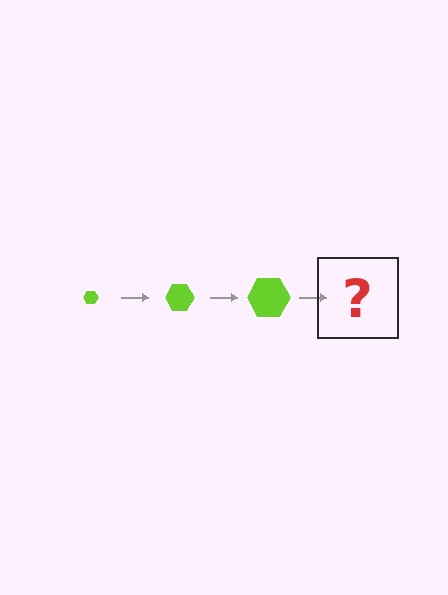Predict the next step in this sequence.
The next step is a lime hexagon, larger than the previous one.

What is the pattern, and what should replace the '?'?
The pattern is that the hexagon gets progressively larger each step. The '?' should be a lime hexagon, larger than the previous one.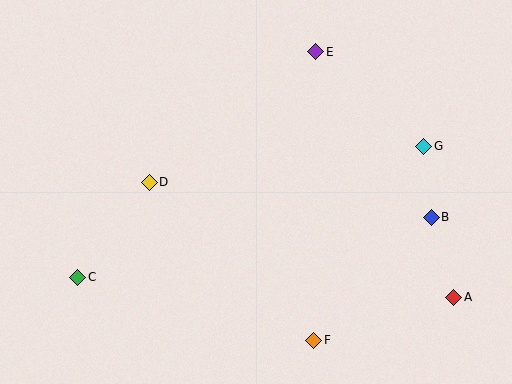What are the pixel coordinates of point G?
Point G is at (424, 146).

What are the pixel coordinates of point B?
Point B is at (431, 217).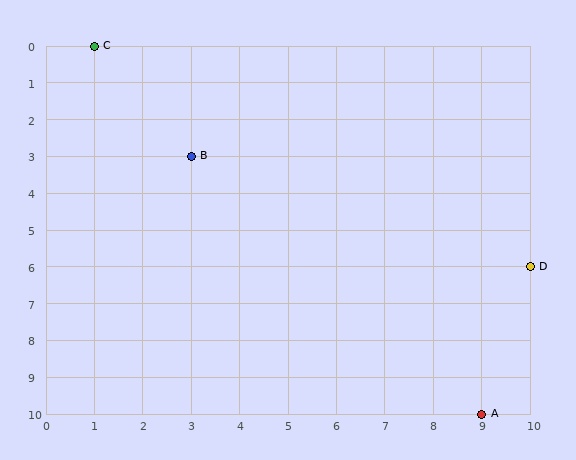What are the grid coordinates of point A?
Point A is at grid coordinates (9, 10).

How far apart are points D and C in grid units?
Points D and C are 9 columns and 6 rows apart (about 10.8 grid units diagonally).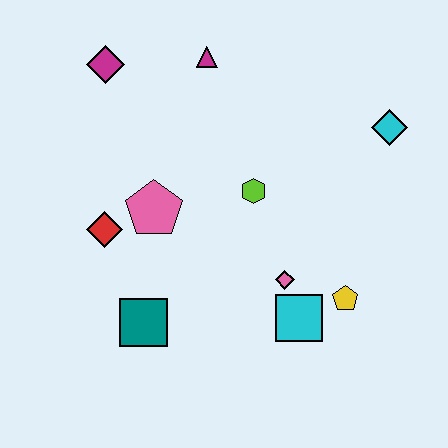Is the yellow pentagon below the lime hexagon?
Yes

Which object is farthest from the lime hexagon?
The magenta diamond is farthest from the lime hexagon.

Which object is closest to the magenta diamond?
The magenta triangle is closest to the magenta diamond.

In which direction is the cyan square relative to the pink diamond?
The cyan square is below the pink diamond.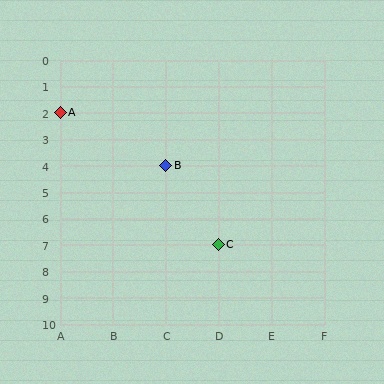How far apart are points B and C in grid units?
Points B and C are 1 column and 3 rows apart (about 3.2 grid units diagonally).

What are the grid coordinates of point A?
Point A is at grid coordinates (A, 2).